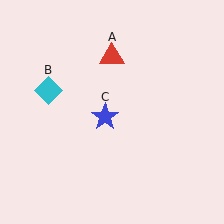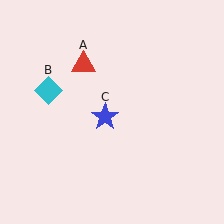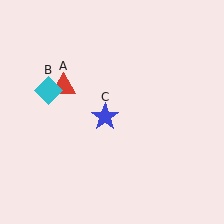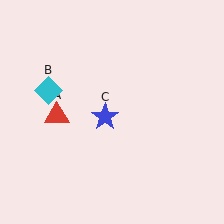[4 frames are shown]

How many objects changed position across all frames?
1 object changed position: red triangle (object A).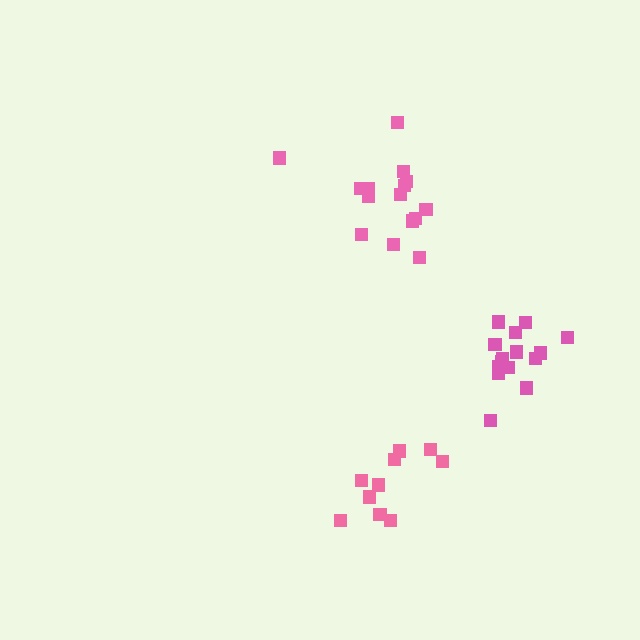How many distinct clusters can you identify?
There are 3 distinct clusters.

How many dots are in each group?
Group 1: 15 dots, Group 2: 10 dots, Group 3: 15 dots (40 total).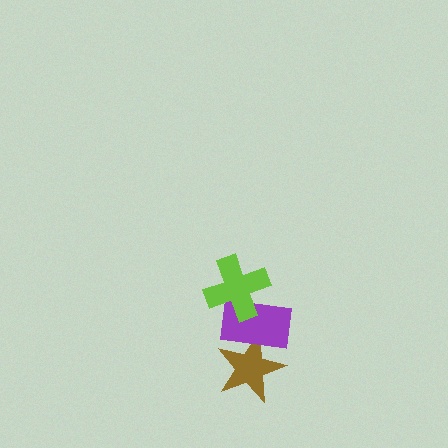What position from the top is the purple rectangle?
The purple rectangle is 2nd from the top.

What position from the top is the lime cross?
The lime cross is 1st from the top.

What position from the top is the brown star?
The brown star is 3rd from the top.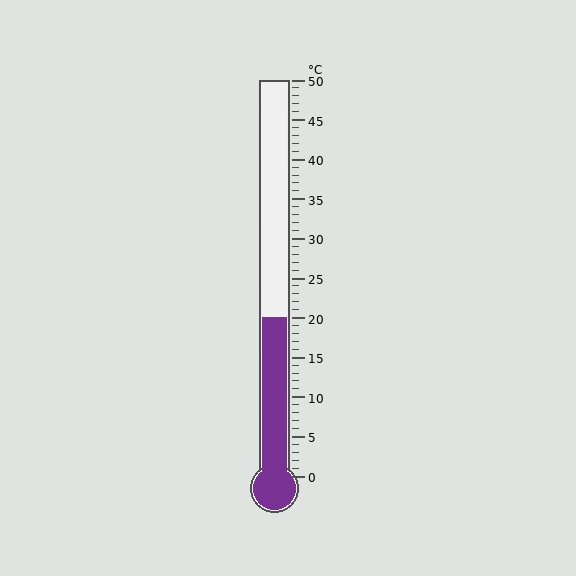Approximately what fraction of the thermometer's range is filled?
The thermometer is filled to approximately 40% of its range.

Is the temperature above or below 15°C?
The temperature is above 15°C.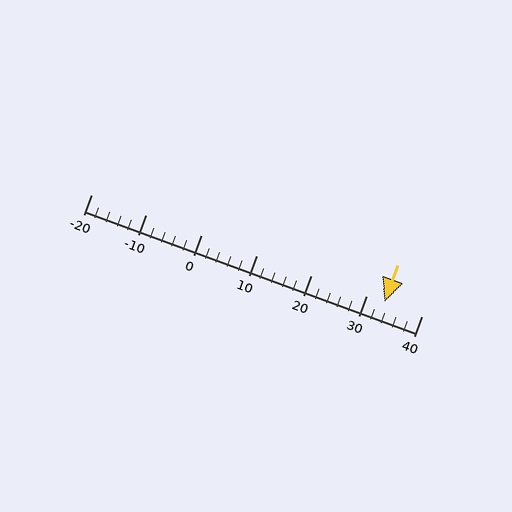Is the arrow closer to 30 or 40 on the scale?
The arrow is closer to 30.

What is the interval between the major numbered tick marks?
The major tick marks are spaced 10 units apart.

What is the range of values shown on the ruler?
The ruler shows values from -20 to 40.